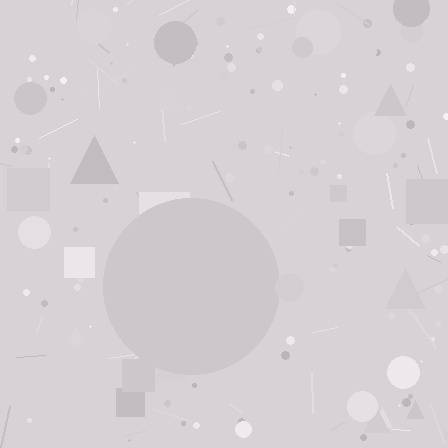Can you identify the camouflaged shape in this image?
The camouflaged shape is a circle.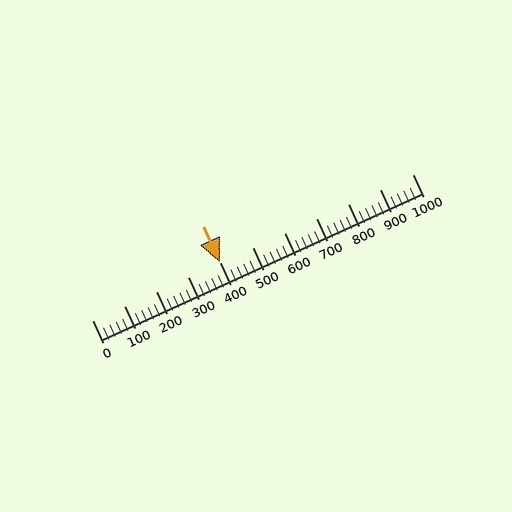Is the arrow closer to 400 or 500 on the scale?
The arrow is closer to 400.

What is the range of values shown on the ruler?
The ruler shows values from 0 to 1000.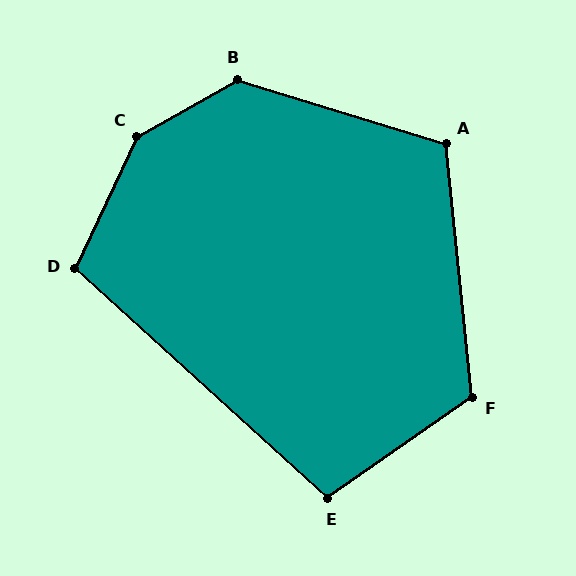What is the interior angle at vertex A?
Approximately 113 degrees (obtuse).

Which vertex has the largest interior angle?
C, at approximately 144 degrees.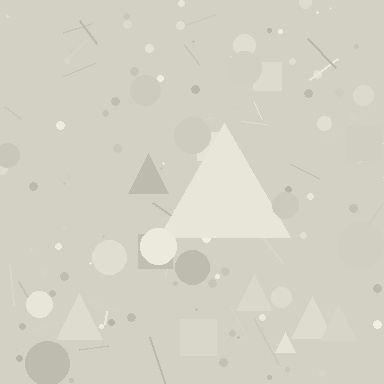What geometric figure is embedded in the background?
A triangle is embedded in the background.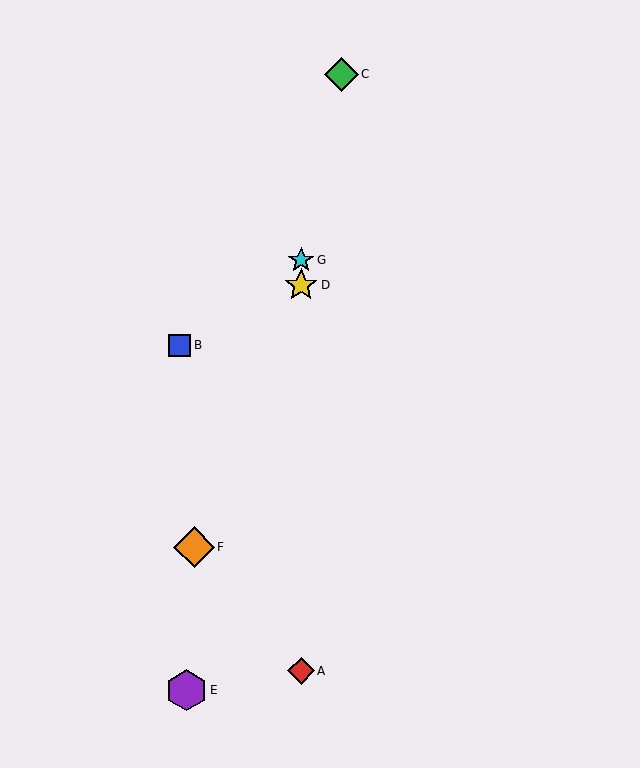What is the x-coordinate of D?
Object D is at x≈301.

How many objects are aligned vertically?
3 objects (A, D, G) are aligned vertically.